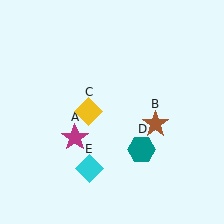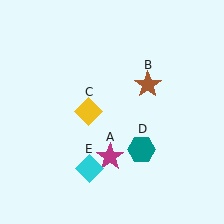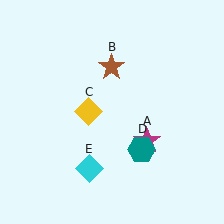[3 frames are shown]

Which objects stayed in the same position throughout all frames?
Yellow diamond (object C) and teal hexagon (object D) and cyan diamond (object E) remained stationary.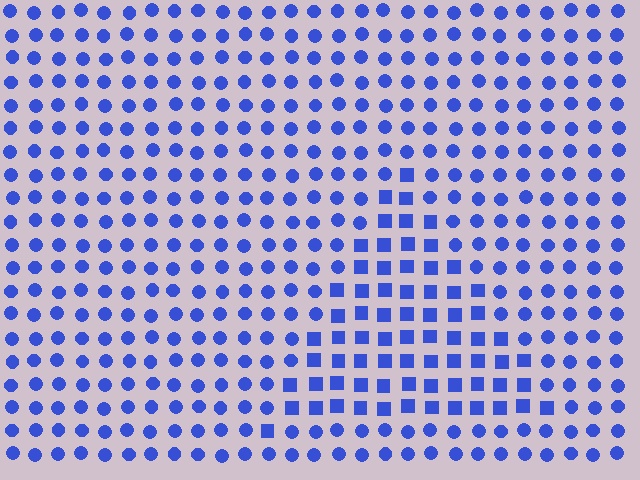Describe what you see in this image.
The image is filled with small blue elements arranged in a uniform grid. A triangle-shaped region contains squares, while the surrounding area contains circles. The boundary is defined purely by the change in element shape.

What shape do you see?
I see a triangle.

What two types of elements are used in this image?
The image uses squares inside the triangle region and circles outside it.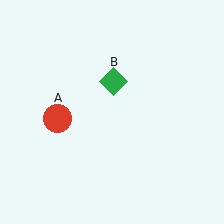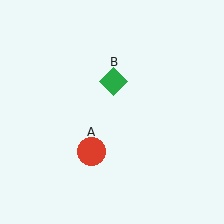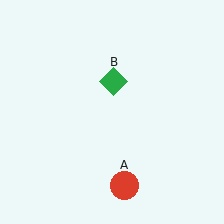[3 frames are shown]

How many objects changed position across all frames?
1 object changed position: red circle (object A).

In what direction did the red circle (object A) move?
The red circle (object A) moved down and to the right.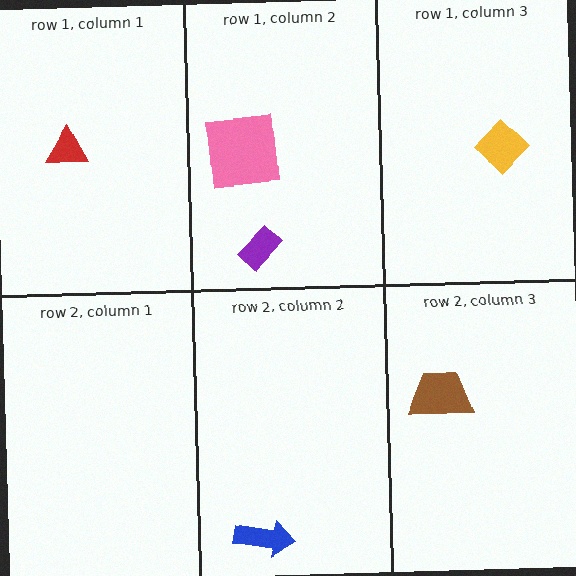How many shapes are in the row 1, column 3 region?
1.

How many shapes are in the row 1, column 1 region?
1.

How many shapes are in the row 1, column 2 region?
2.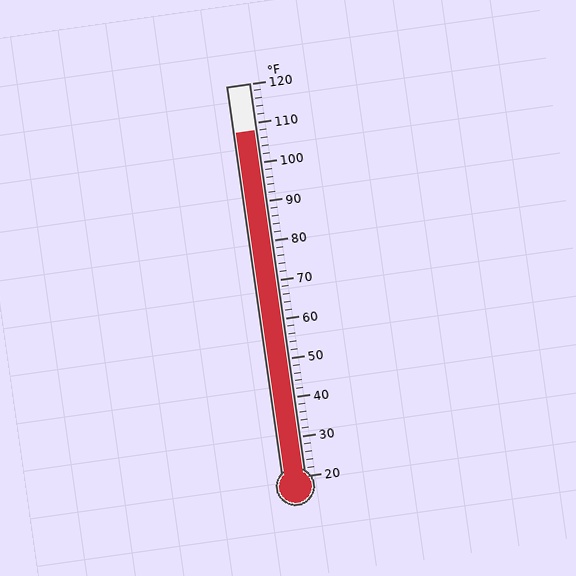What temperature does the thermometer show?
The thermometer shows approximately 108°F.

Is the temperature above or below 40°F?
The temperature is above 40°F.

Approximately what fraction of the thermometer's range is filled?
The thermometer is filled to approximately 90% of its range.